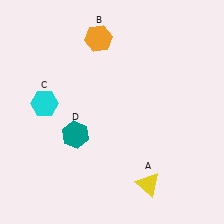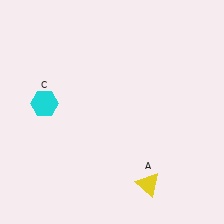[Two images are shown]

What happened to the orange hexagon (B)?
The orange hexagon (B) was removed in Image 2. It was in the top-left area of Image 1.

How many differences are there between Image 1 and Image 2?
There are 2 differences between the two images.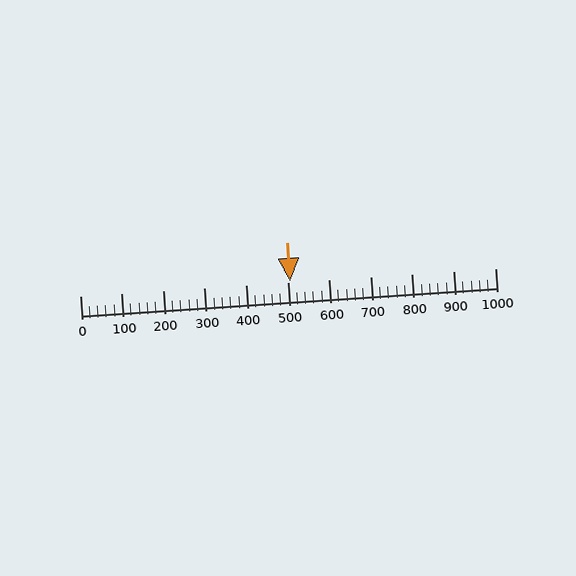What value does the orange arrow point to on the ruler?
The orange arrow points to approximately 506.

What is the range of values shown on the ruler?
The ruler shows values from 0 to 1000.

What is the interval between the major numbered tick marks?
The major tick marks are spaced 100 units apart.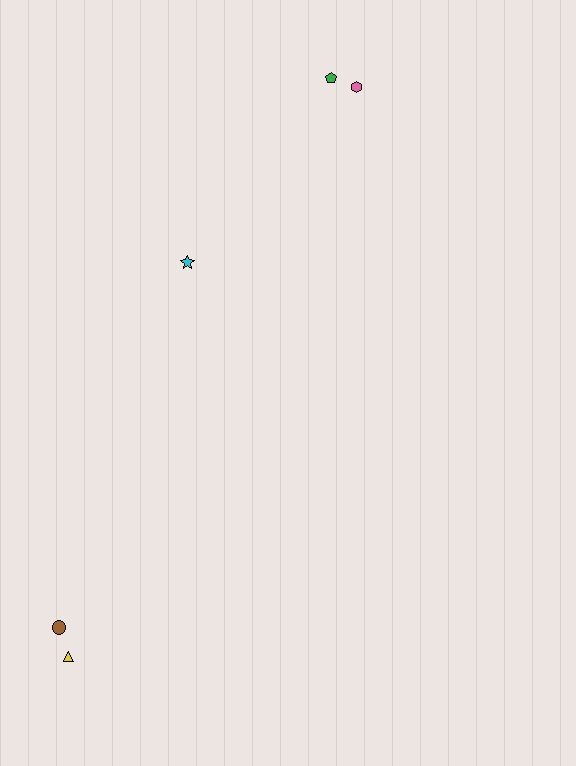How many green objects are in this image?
There is 1 green object.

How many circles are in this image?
There is 1 circle.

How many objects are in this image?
There are 5 objects.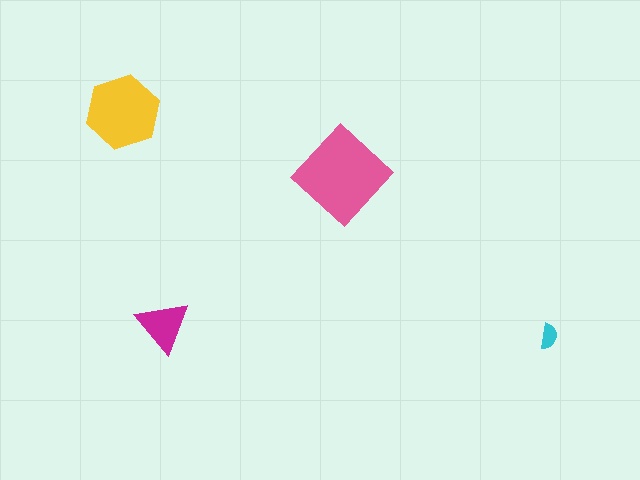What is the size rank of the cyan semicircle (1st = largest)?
4th.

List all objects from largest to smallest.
The pink diamond, the yellow hexagon, the magenta triangle, the cyan semicircle.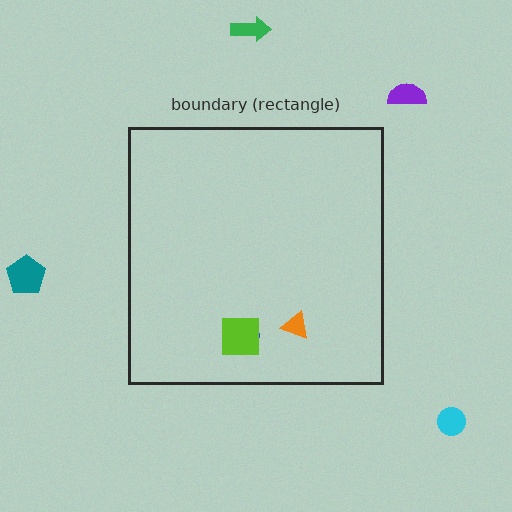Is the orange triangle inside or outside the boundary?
Inside.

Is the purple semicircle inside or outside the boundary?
Outside.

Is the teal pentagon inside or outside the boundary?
Outside.